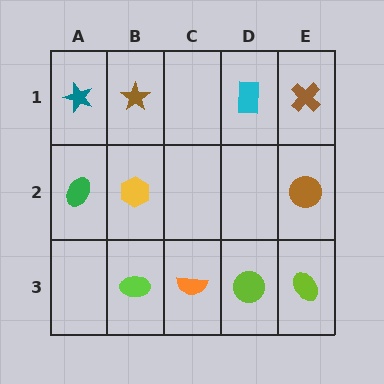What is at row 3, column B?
A lime ellipse.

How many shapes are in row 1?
4 shapes.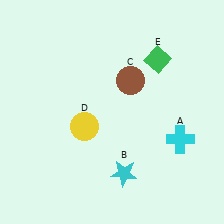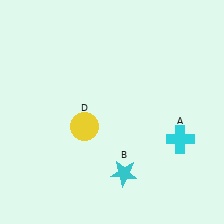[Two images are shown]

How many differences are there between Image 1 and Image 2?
There are 2 differences between the two images.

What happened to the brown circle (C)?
The brown circle (C) was removed in Image 2. It was in the top-right area of Image 1.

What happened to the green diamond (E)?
The green diamond (E) was removed in Image 2. It was in the top-right area of Image 1.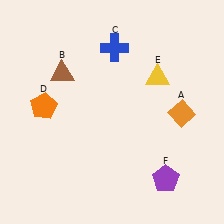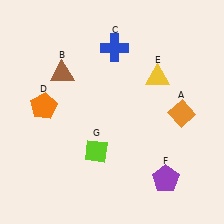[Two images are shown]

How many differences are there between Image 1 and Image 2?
There is 1 difference between the two images.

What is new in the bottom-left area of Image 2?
A lime diamond (G) was added in the bottom-left area of Image 2.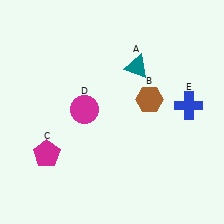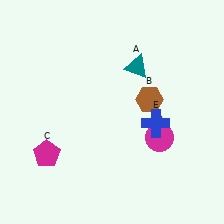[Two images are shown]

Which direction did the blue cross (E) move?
The blue cross (E) moved left.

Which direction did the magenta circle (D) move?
The magenta circle (D) moved right.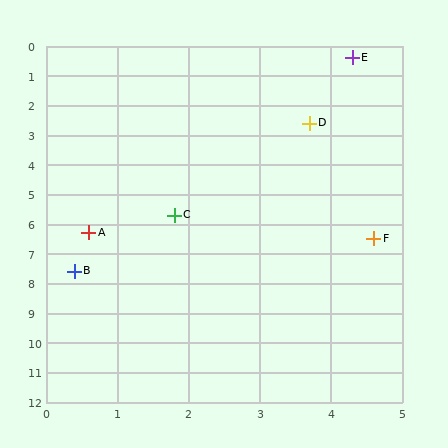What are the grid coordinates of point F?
Point F is at approximately (4.6, 6.5).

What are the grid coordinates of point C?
Point C is at approximately (1.8, 5.7).